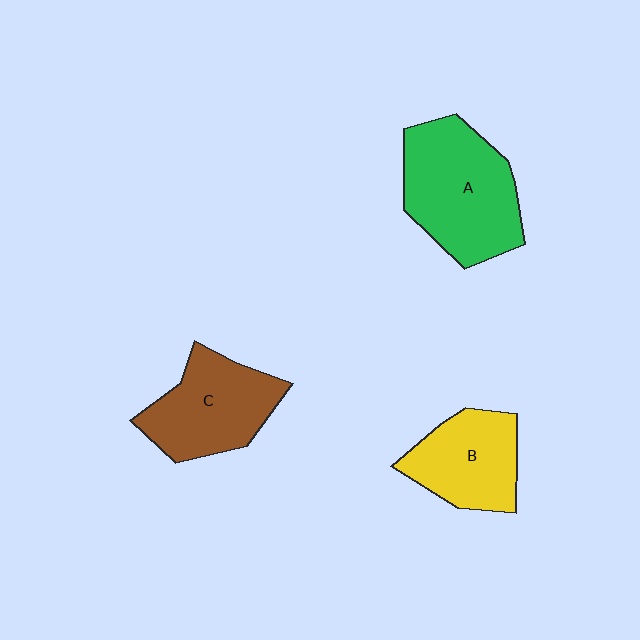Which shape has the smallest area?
Shape B (yellow).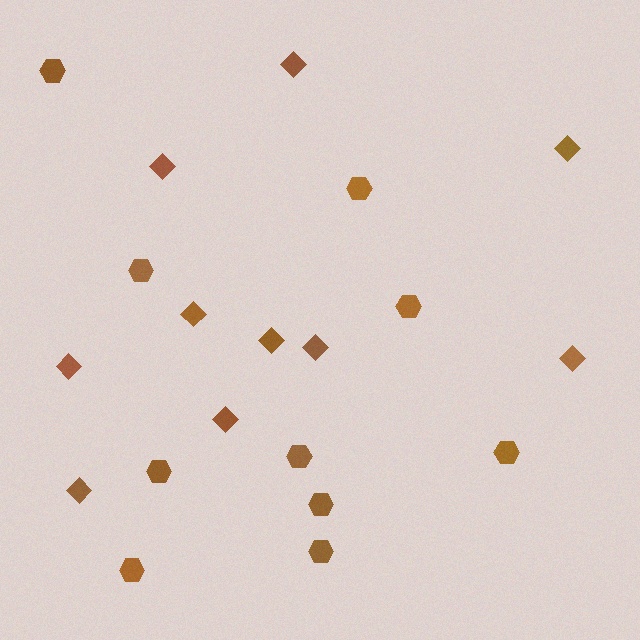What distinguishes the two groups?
There are 2 groups: one group of hexagons (10) and one group of diamonds (10).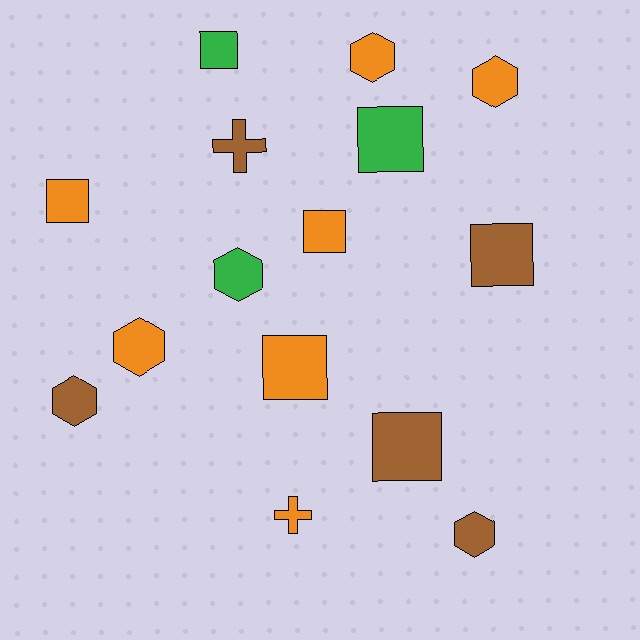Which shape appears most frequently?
Square, with 7 objects.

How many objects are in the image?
There are 15 objects.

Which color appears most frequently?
Orange, with 7 objects.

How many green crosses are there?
There are no green crosses.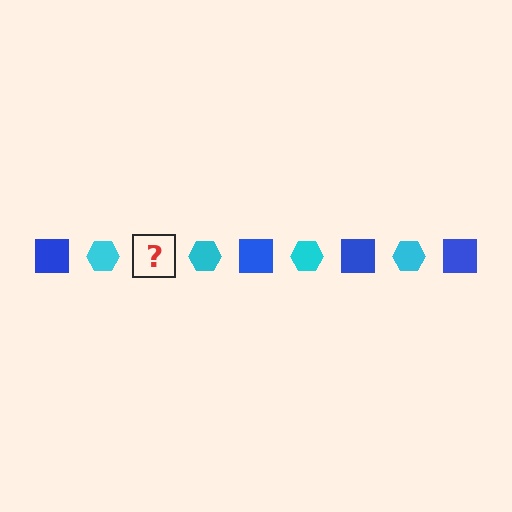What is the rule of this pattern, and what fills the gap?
The rule is that the pattern alternates between blue square and cyan hexagon. The gap should be filled with a blue square.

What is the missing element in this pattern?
The missing element is a blue square.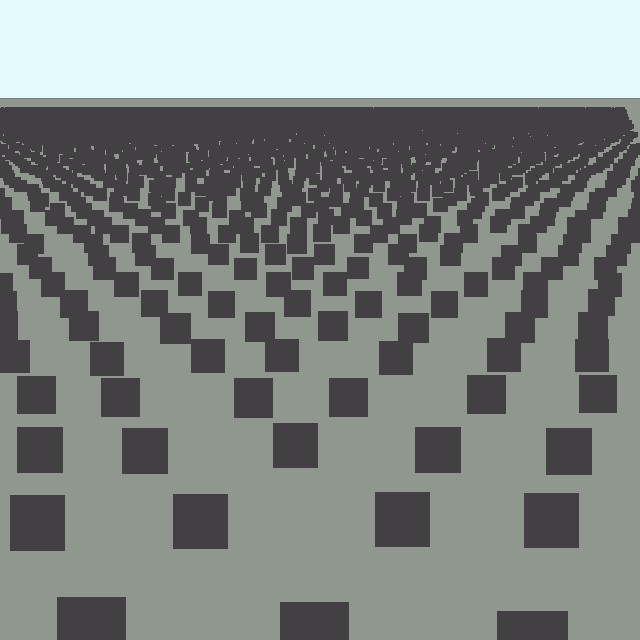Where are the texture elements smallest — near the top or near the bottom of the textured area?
Near the top.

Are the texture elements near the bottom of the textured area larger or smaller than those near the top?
Larger. Near the bottom, elements are closer to the viewer and appear at a bigger on-screen size.